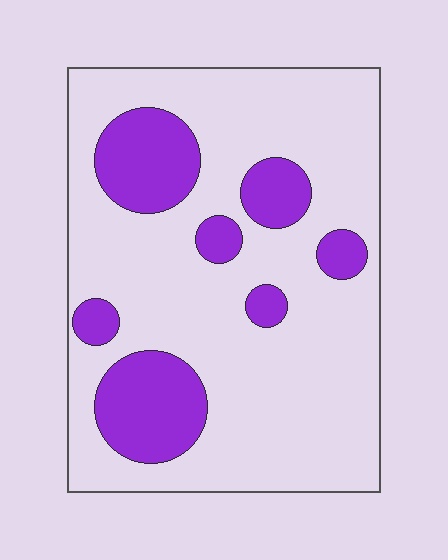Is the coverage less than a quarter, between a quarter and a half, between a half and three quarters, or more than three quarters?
Less than a quarter.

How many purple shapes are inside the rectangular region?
7.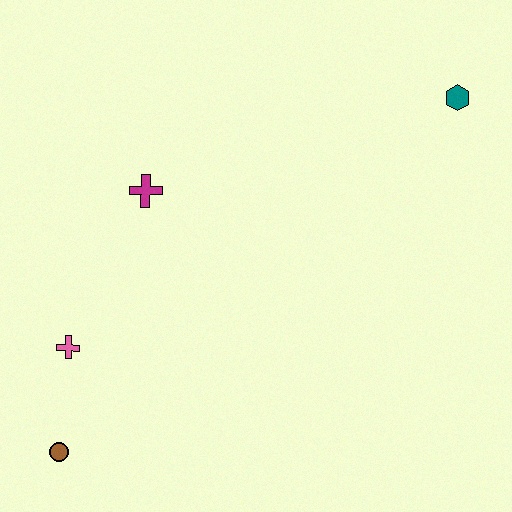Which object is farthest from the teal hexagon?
The brown circle is farthest from the teal hexagon.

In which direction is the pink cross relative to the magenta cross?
The pink cross is below the magenta cross.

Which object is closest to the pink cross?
The brown circle is closest to the pink cross.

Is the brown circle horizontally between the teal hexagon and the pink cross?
No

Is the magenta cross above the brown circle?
Yes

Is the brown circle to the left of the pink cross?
Yes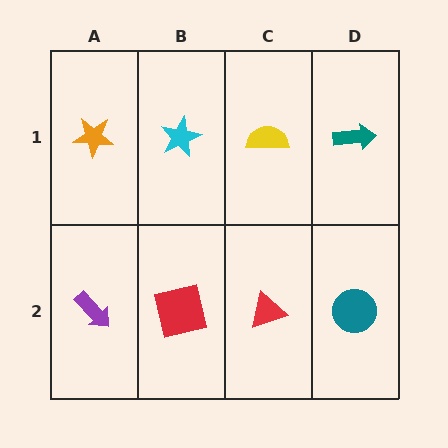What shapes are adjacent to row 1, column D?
A teal circle (row 2, column D), a yellow semicircle (row 1, column C).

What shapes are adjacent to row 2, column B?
A cyan star (row 1, column B), a purple arrow (row 2, column A), a red triangle (row 2, column C).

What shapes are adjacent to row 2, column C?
A yellow semicircle (row 1, column C), a red square (row 2, column B), a teal circle (row 2, column D).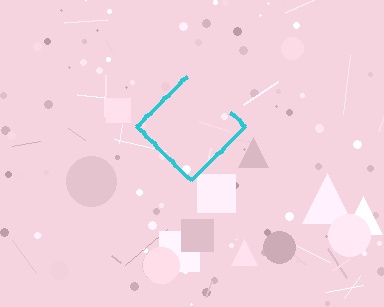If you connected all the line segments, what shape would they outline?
They would outline a diamond.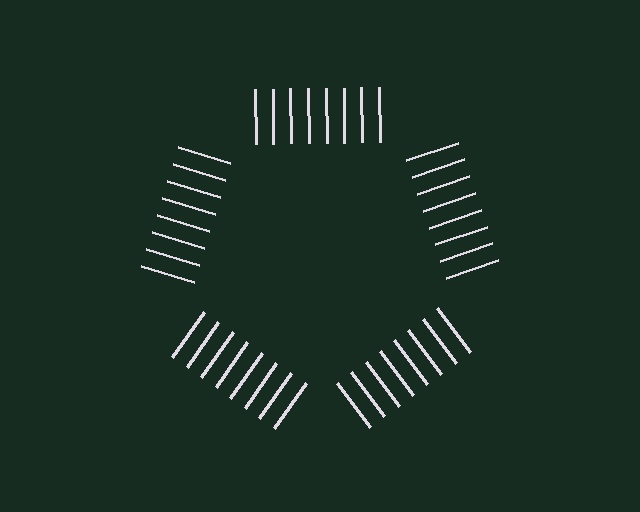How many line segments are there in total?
40 — 8 along each of the 5 edges.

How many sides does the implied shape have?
5 sides — the line-ends trace a pentagon.